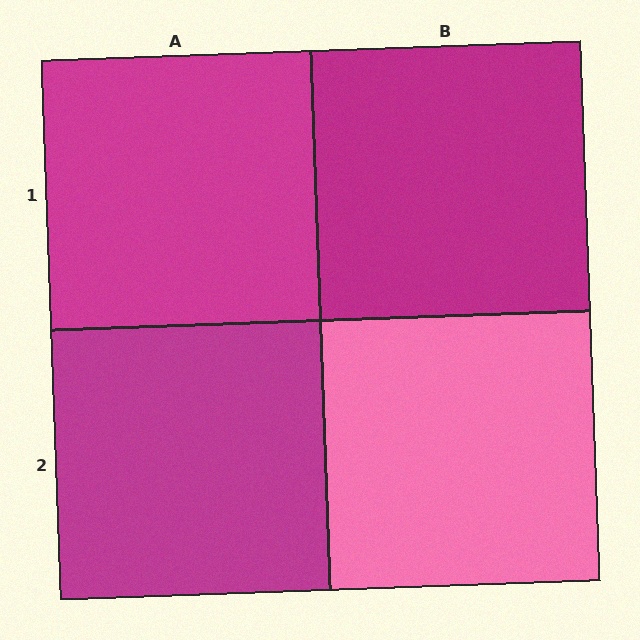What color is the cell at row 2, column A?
Magenta.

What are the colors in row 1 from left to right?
Magenta, magenta.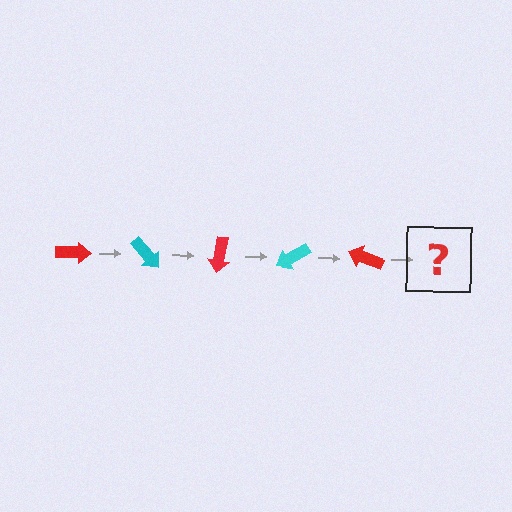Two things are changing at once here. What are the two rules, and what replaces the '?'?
The two rules are that it rotates 50 degrees each step and the color cycles through red and cyan. The '?' should be a cyan arrow, rotated 250 degrees from the start.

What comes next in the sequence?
The next element should be a cyan arrow, rotated 250 degrees from the start.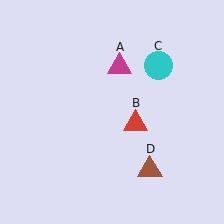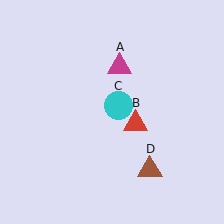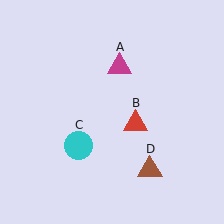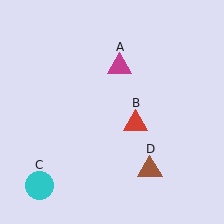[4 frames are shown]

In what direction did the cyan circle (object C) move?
The cyan circle (object C) moved down and to the left.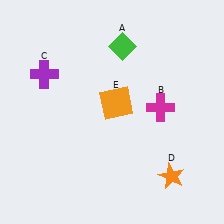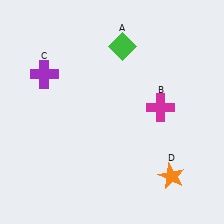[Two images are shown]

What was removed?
The orange square (E) was removed in Image 2.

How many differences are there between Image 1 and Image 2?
There is 1 difference between the two images.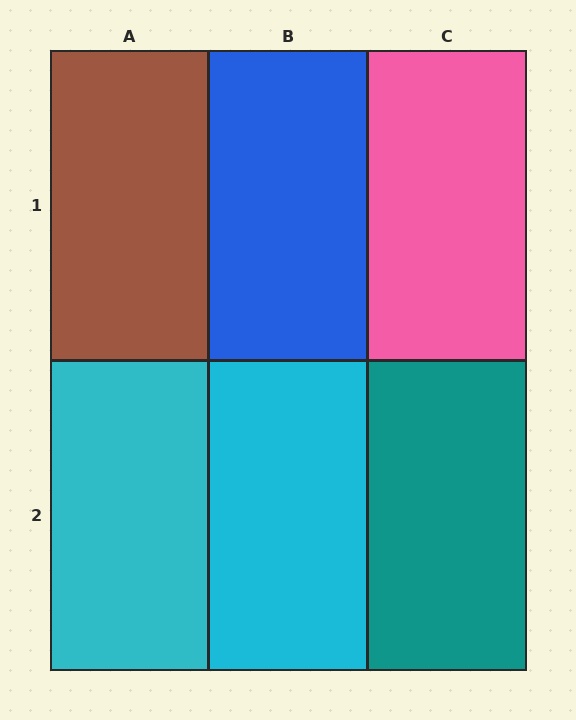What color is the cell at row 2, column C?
Teal.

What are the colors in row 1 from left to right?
Brown, blue, pink.